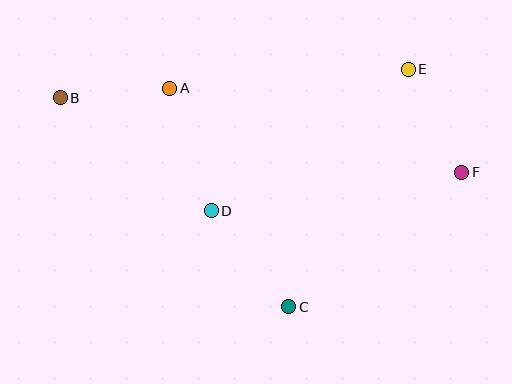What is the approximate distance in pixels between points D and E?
The distance between D and E is approximately 243 pixels.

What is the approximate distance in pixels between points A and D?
The distance between A and D is approximately 130 pixels.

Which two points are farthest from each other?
Points B and F are farthest from each other.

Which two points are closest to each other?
Points A and B are closest to each other.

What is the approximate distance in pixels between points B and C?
The distance between B and C is approximately 310 pixels.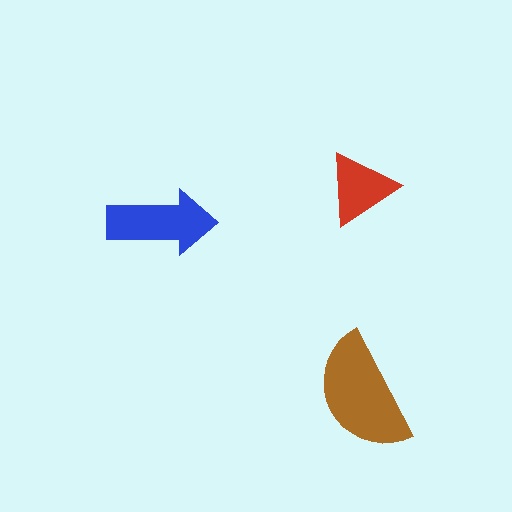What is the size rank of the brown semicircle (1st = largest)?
1st.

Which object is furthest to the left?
The blue arrow is leftmost.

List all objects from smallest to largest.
The red triangle, the blue arrow, the brown semicircle.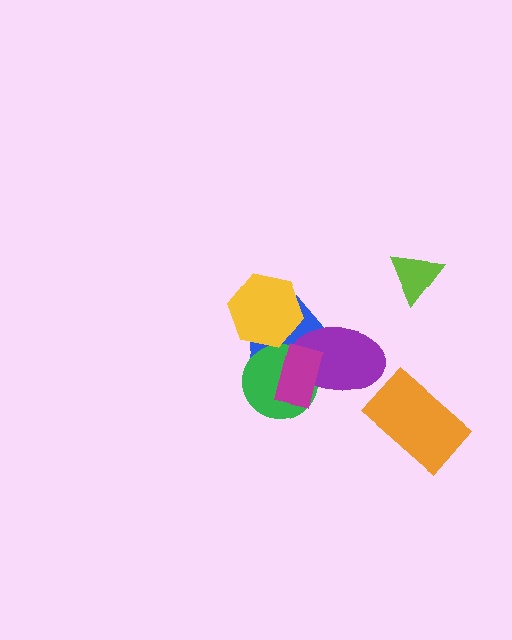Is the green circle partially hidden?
Yes, it is partially covered by another shape.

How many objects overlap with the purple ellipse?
3 objects overlap with the purple ellipse.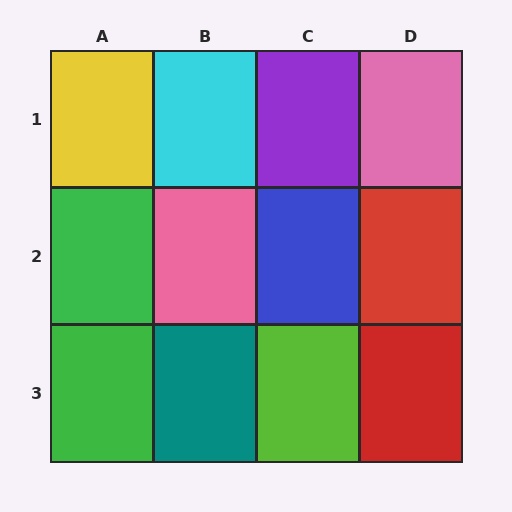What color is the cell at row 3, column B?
Teal.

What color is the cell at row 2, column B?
Pink.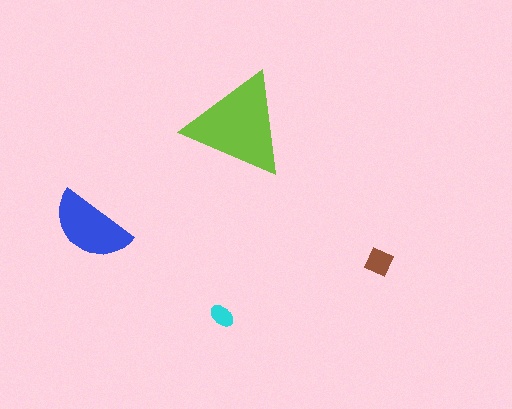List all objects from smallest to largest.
The cyan ellipse, the brown diamond, the blue semicircle, the lime triangle.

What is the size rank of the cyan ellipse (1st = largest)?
4th.